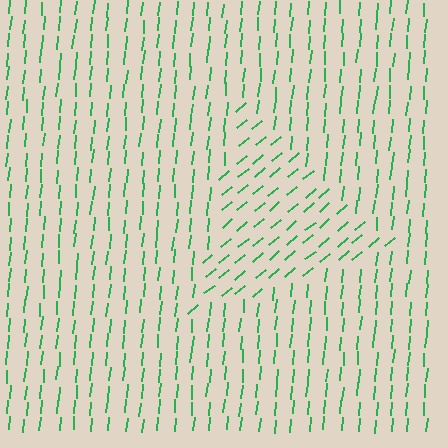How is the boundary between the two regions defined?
The boundary is defined purely by a change in line orientation (approximately 45 degrees difference). All lines are the same color and thickness.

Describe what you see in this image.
The image is filled with small green line segments. A triangle region in the image has lines oriented differently from the surrounding lines, creating a visible texture boundary.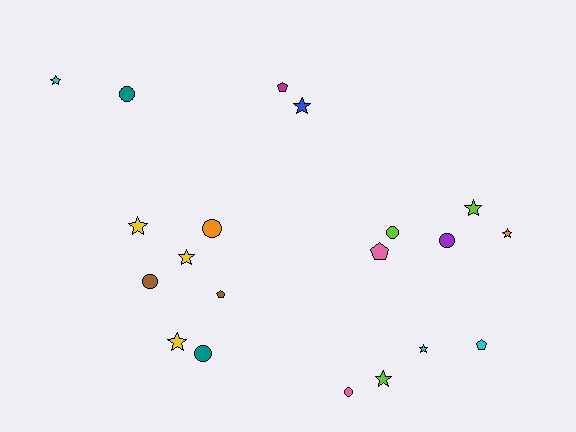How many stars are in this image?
There are 9 stars.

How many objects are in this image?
There are 20 objects.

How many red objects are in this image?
There are no red objects.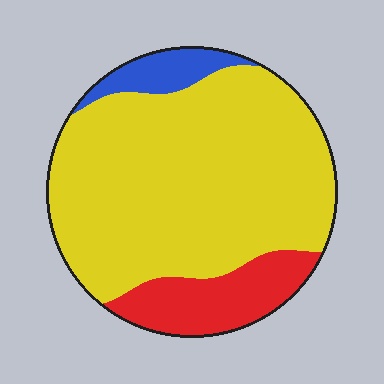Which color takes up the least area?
Blue, at roughly 10%.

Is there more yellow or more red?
Yellow.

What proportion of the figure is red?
Red takes up about one sixth (1/6) of the figure.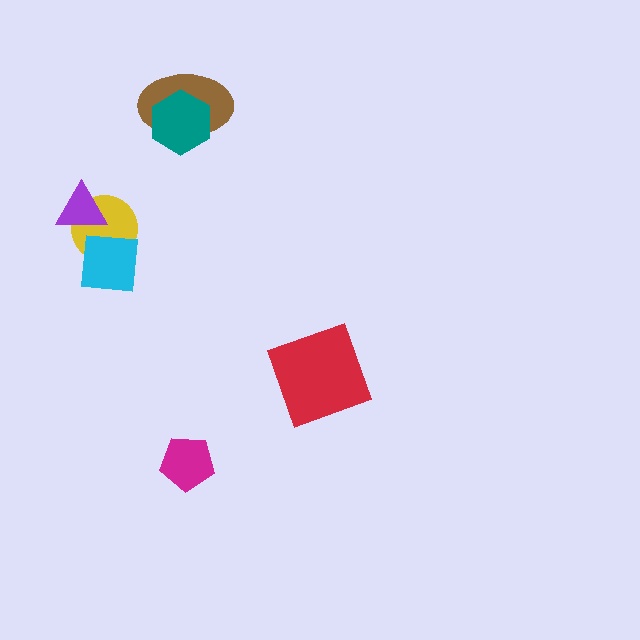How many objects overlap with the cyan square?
1 object overlaps with the cyan square.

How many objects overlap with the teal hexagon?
1 object overlaps with the teal hexagon.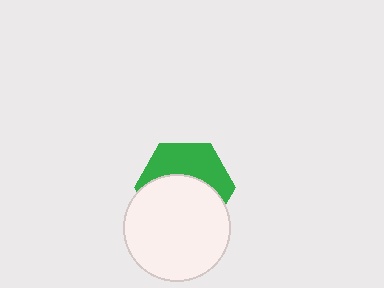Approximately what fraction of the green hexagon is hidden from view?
Roughly 57% of the green hexagon is hidden behind the white circle.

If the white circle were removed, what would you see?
You would see the complete green hexagon.